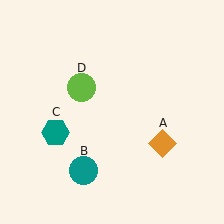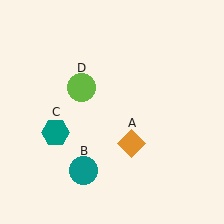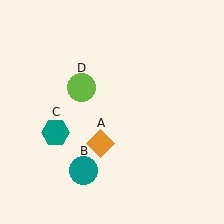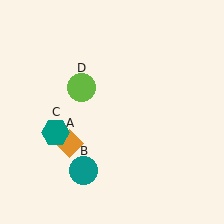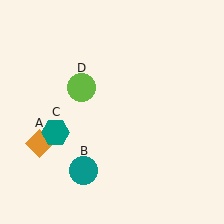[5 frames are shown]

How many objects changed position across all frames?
1 object changed position: orange diamond (object A).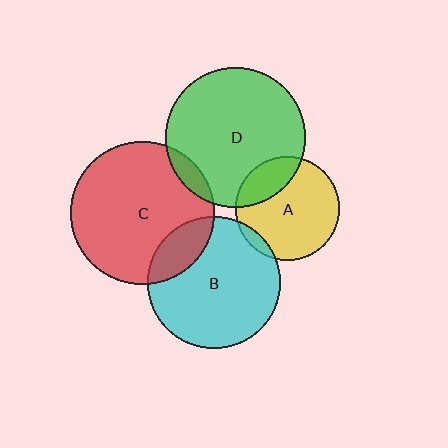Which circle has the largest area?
Circle C (red).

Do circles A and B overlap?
Yes.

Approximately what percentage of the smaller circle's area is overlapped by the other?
Approximately 5%.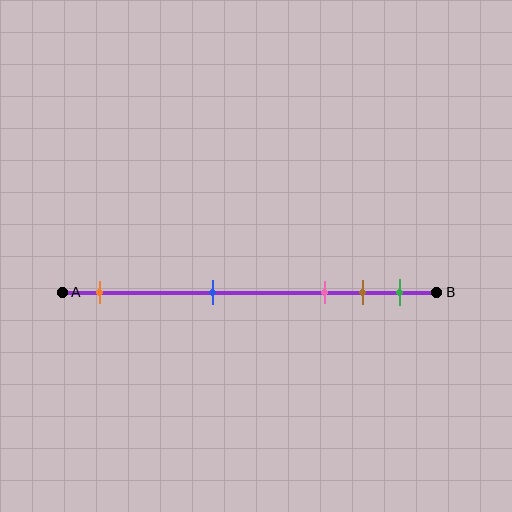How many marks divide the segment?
There are 5 marks dividing the segment.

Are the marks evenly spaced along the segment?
No, the marks are not evenly spaced.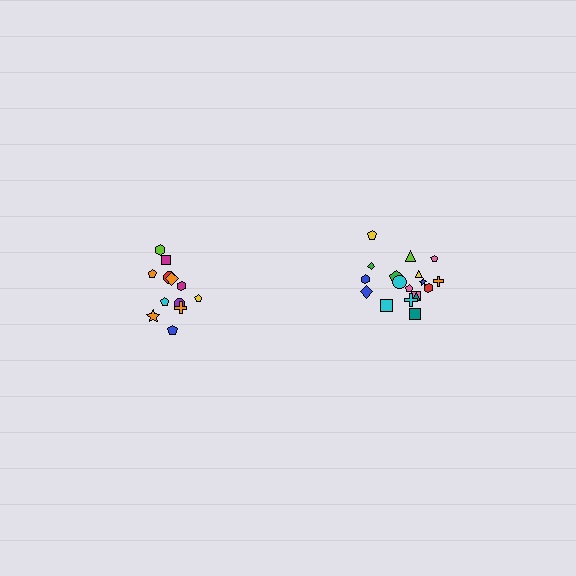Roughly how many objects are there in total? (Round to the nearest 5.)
Roughly 30 objects in total.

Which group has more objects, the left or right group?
The right group.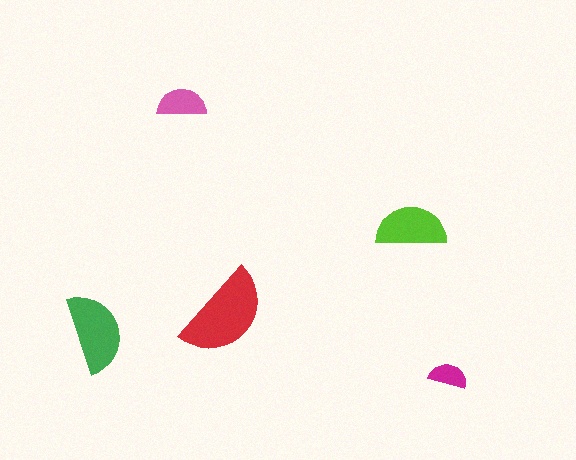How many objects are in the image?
There are 5 objects in the image.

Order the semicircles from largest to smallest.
the red one, the green one, the lime one, the pink one, the magenta one.